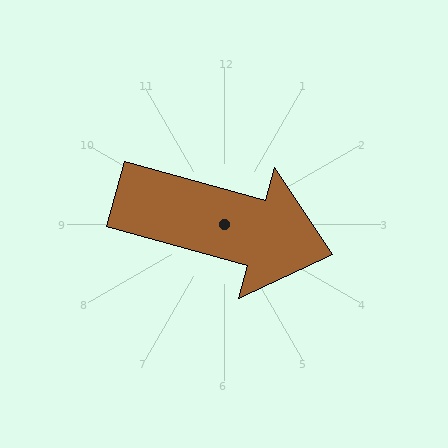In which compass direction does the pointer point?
East.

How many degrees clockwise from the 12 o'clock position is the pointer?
Approximately 105 degrees.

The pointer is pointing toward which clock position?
Roughly 4 o'clock.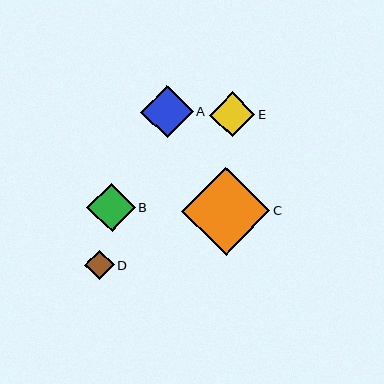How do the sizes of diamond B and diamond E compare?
Diamond B and diamond E are approximately the same size.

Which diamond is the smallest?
Diamond D is the smallest with a size of approximately 29 pixels.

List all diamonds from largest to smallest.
From largest to smallest: C, A, B, E, D.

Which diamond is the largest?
Diamond C is the largest with a size of approximately 88 pixels.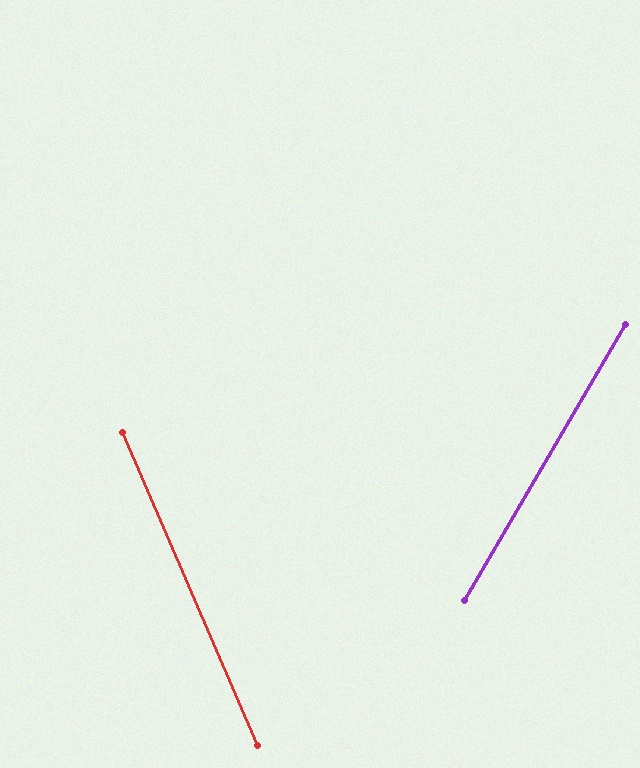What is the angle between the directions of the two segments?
Approximately 54 degrees.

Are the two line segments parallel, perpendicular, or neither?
Neither parallel nor perpendicular — they differ by about 54°.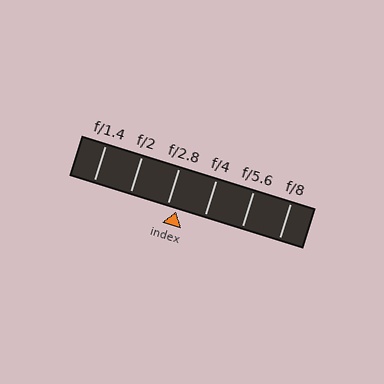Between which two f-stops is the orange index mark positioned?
The index mark is between f/2.8 and f/4.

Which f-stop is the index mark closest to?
The index mark is closest to f/2.8.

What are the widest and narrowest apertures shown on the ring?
The widest aperture shown is f/1.4 and the narrowest is f/8.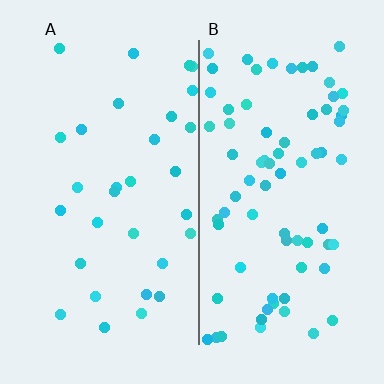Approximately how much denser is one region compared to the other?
Approximately 2.4× — region B over region A.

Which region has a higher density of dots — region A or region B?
B (the right).